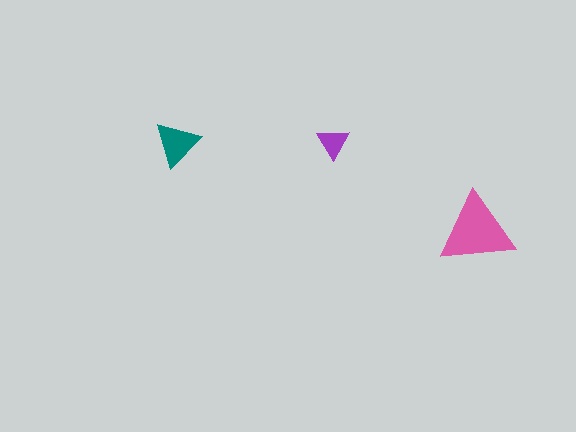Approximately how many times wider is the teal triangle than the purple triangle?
About 1.5 times wider.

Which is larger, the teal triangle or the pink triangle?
The pink one.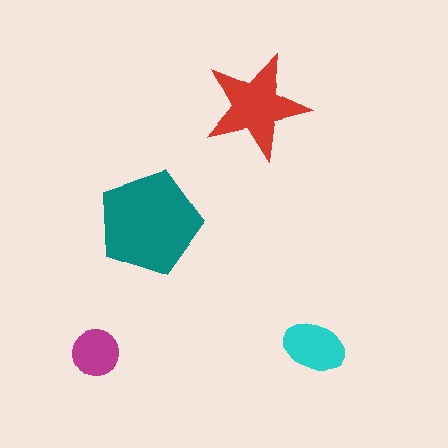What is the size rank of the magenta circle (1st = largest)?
4th.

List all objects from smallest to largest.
The magenta circle, the cyan ellipse, the red star, the teal pentagon.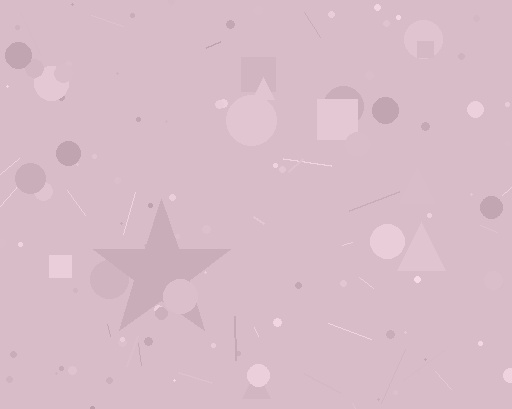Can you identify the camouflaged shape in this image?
The camouflaged shape is a star.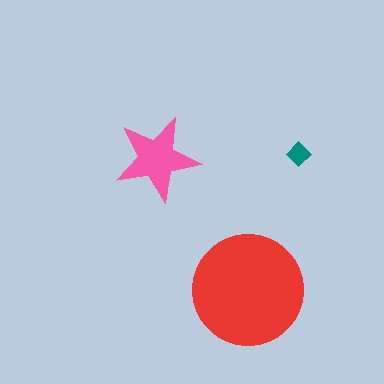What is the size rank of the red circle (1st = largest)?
1st.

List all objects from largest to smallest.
The red circle, the pink star, the teal diamond.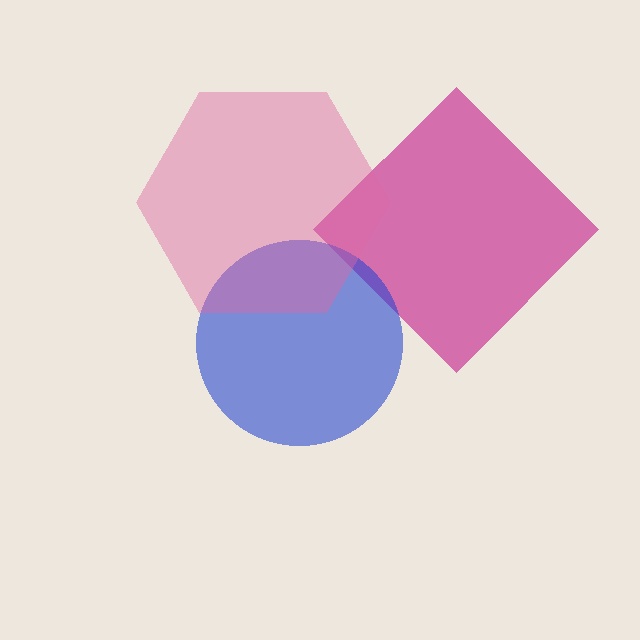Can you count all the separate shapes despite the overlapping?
Yes, there are 3 separate shapes.